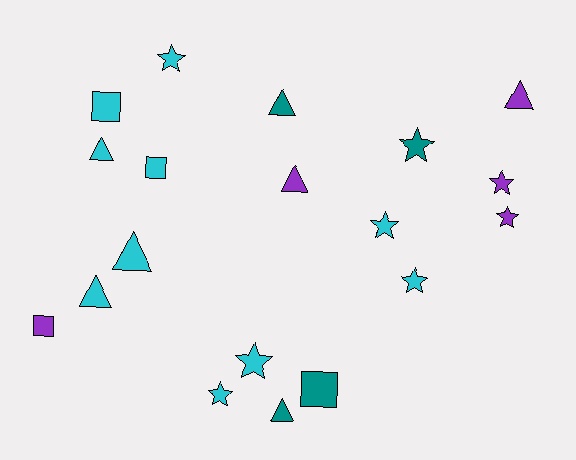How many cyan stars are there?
There are 5 cyan stars.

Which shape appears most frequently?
Star, with 8 objects.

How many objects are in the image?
There are 19 objects.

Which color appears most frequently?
Cyan, with 10 objects.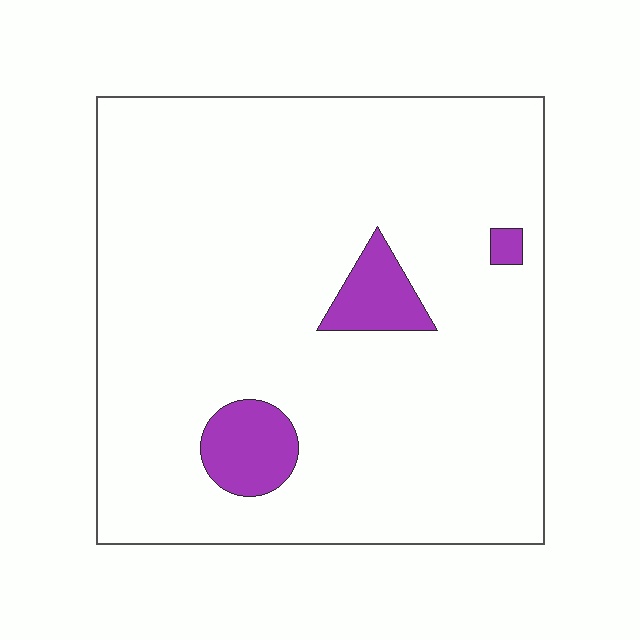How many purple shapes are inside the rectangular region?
3.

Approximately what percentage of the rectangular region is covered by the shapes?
Approximately 10%.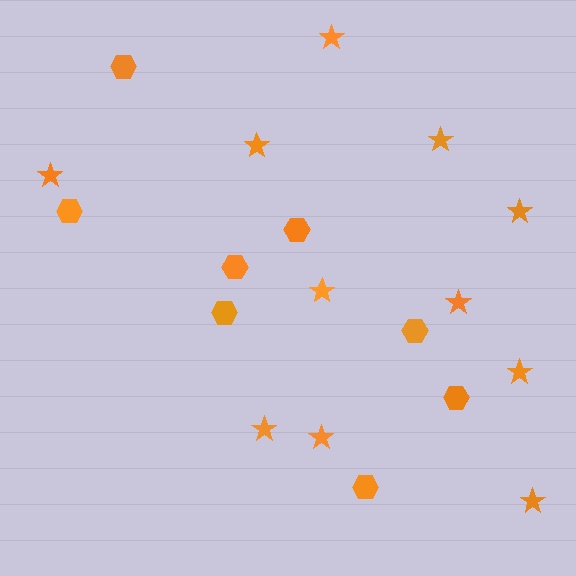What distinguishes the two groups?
There are 2 groups: one group of stars (11) and one group of hexagons (8).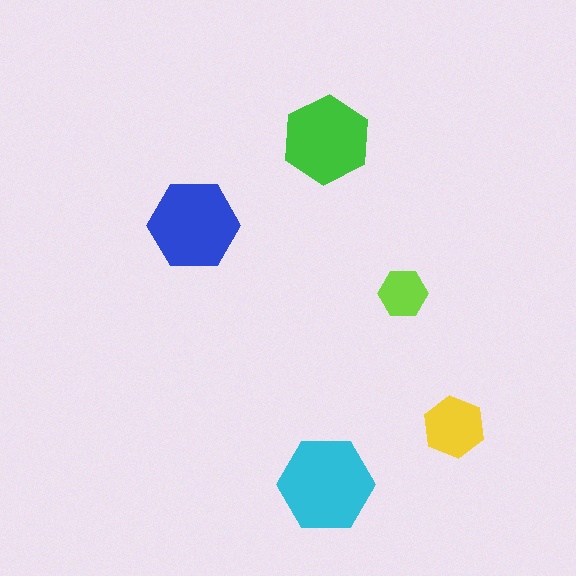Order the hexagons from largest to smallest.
the cyan one, the blue one, the green one, the yellow one, the lime one.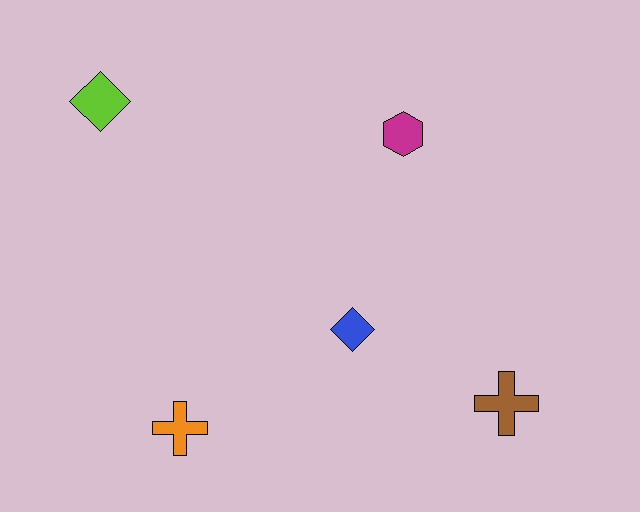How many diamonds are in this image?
There are 2 diamonds.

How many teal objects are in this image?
There are no teal objects.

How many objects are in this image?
There are 5 objects.